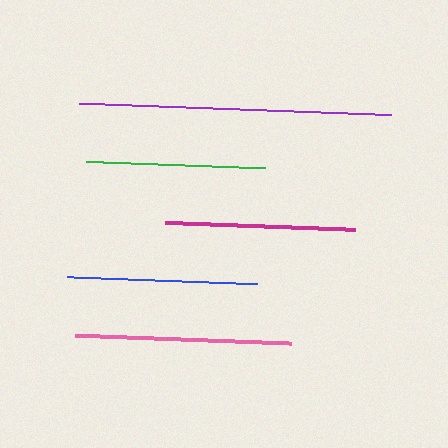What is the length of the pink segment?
The pink segment is approximately 216 pixels long.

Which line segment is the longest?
The purple line is the longest at approximately 312 pixels.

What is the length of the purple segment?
The purple segment is approximately 312 pixels long.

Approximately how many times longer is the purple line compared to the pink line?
The purple line is approximately 1.4 times the length of the pink line.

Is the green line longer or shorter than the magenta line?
The magenta line is longer than the green line.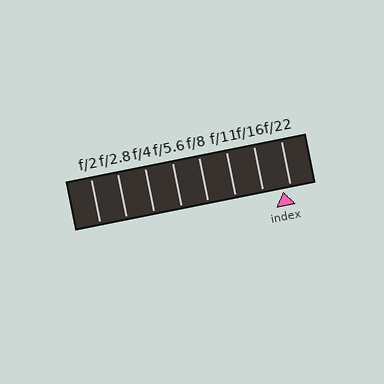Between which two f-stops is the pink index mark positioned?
The index mark is between f/16 and f/22.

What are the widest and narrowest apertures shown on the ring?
The widest aperture shown is f/2 and the narrowest is f/22.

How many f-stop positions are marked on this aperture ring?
There are 8 f-stop positions marked.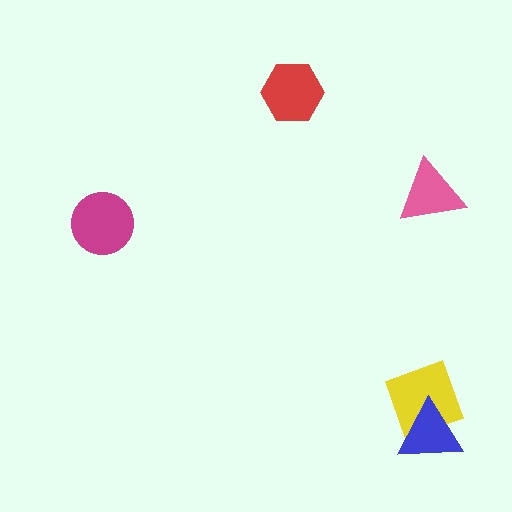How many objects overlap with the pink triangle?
0 objects overlap with the pink triangle.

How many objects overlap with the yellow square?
1 object overlaps with the yellow square.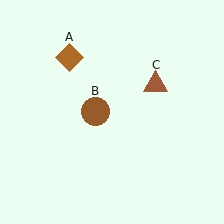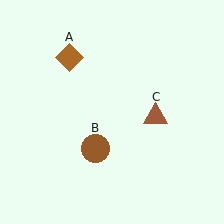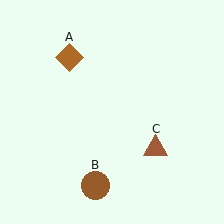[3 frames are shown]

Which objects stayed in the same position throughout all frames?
Brown diamond (object A) remained stationary.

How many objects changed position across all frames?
2 objects changed position: brown circle (object B), brown triangle (object C).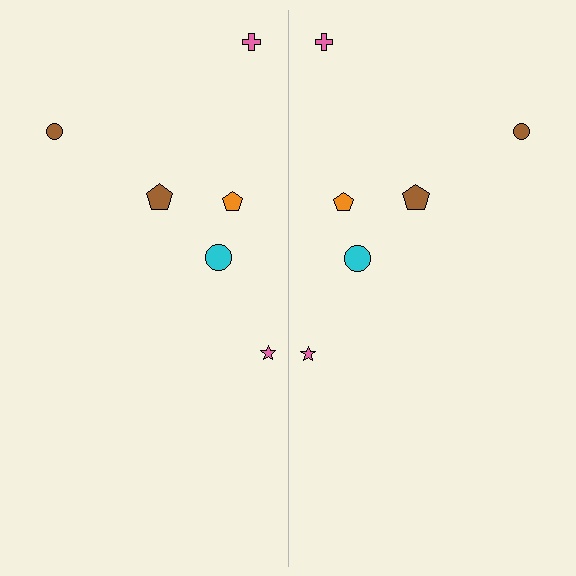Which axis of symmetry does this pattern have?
The pattern has a vertical axis of symmetry running through the center of the image.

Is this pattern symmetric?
Yes, this pattern has bilateral (reflection) symmetry.